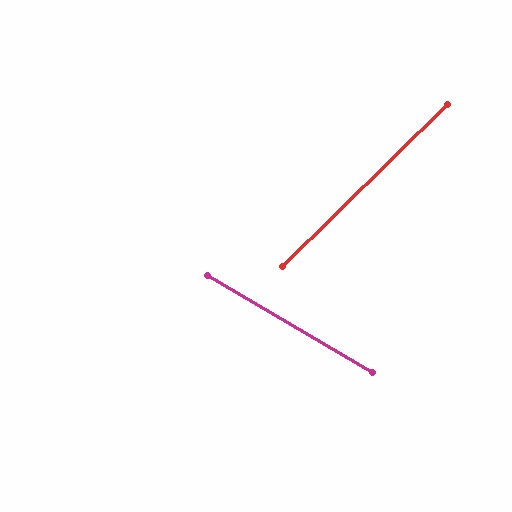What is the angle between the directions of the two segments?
Approximately 75 degrees.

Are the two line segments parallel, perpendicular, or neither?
Neither parallel nor perpendicular — they differ by about 75°.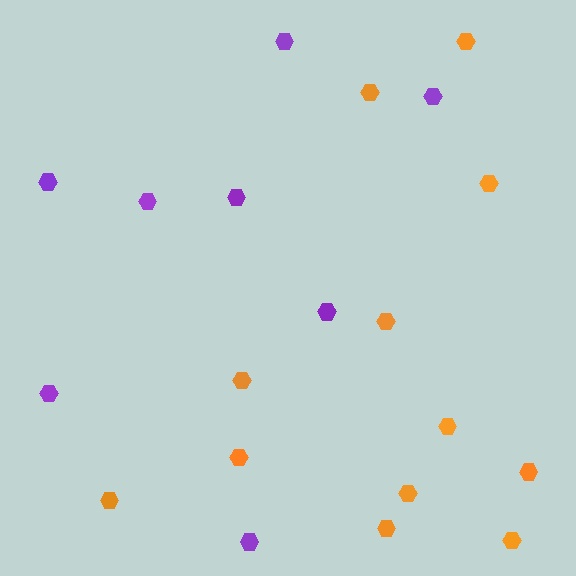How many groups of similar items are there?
There are 2 groups: one group of orange hexagons (12) and one group of purple hexagons (8).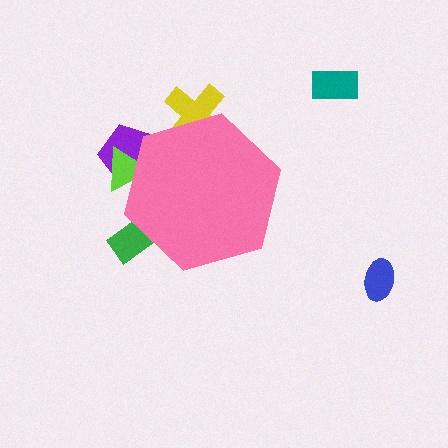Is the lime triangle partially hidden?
Yes, the lime triangle is partially hidden behind the pink hexagon.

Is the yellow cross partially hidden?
Yes, the yellow cross is partially hidden behind the pink hexagon.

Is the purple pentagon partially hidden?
Yes, the purple pentagon is partially hidden behind the pink hexagon.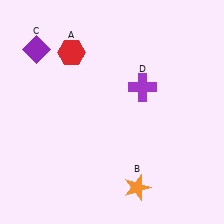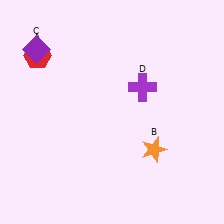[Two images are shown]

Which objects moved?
The objects that moved are: the red hexagon (A), the orange star (B).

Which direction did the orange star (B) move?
The orange star (B) moved up.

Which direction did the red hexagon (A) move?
The red hexagon (A) moved left.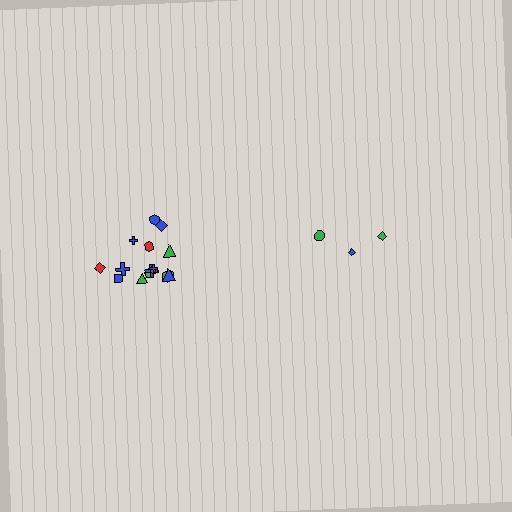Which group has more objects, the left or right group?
The left group.